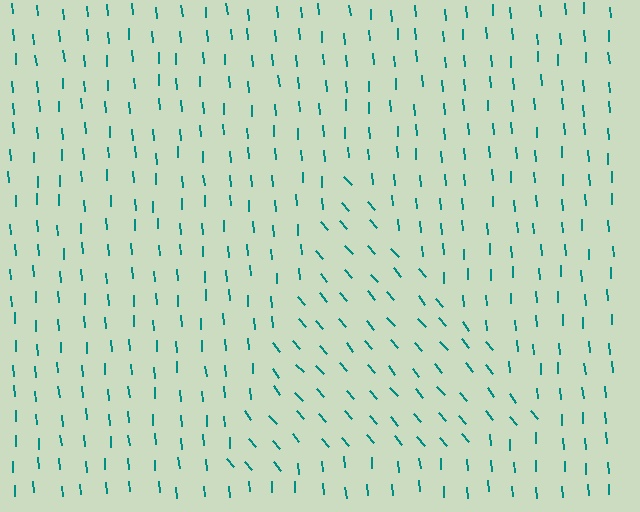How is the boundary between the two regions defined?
The boundary is defined purely by a change in line orientation (approximately 37 degrees difference). All lines are the same color and thickness.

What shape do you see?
I see a triangle.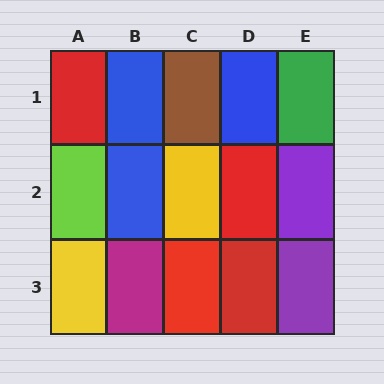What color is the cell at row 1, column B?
Blue.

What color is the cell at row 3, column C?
Red.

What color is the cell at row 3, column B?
Magenta.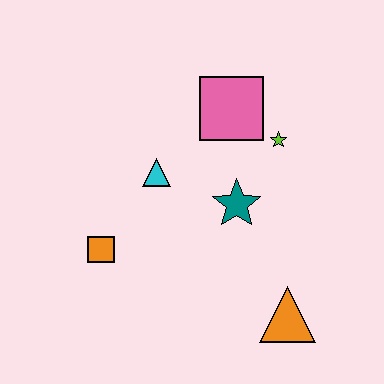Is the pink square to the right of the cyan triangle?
Yes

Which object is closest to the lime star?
The pink square is closest to the lime star.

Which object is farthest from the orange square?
The lime star is farthest from the orange square.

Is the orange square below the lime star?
Yes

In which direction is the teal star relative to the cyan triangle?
The teal star is to the right of the cyan triangle.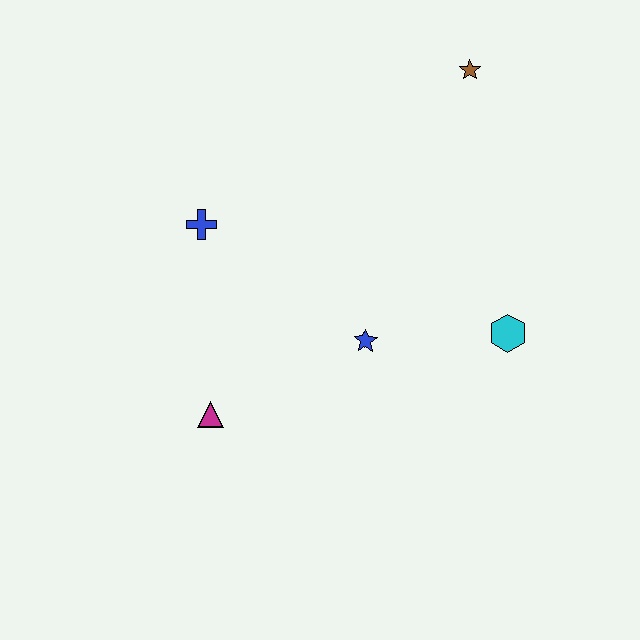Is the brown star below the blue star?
No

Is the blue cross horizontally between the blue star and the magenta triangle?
No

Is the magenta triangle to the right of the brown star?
No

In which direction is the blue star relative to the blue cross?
The blue star is to the right of the blue cross.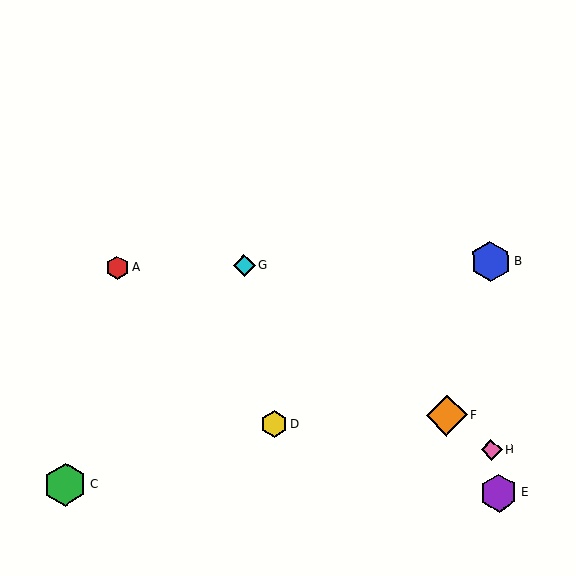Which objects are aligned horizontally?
Objects A, B, G are aligned horizontally.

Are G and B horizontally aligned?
Yes, both are at y≈265.